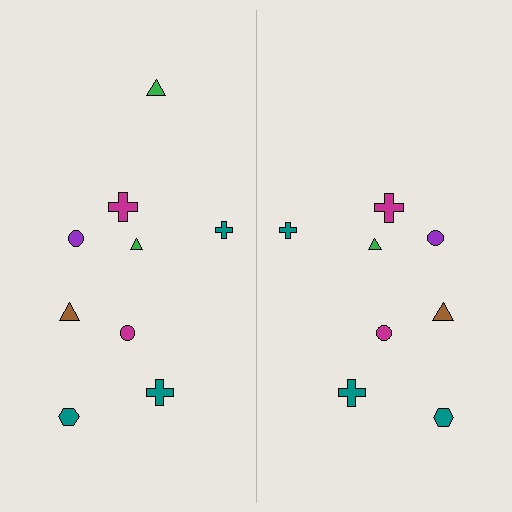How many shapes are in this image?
There are 17 shapes in this image.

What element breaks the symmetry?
A green triangle is missing from the right side.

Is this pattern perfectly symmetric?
No, the pattern is not perfectly symmetric. A green triangle is missing from the right side.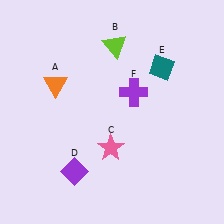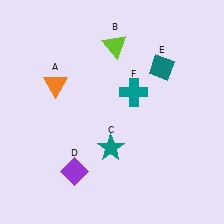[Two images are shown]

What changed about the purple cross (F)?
In Image 1, F is purple. In Image 2, it changed to teal.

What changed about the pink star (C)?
In Image 1, C is pink. In Image 2, it changed to teal.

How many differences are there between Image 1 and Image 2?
There are 2 differences between the two images.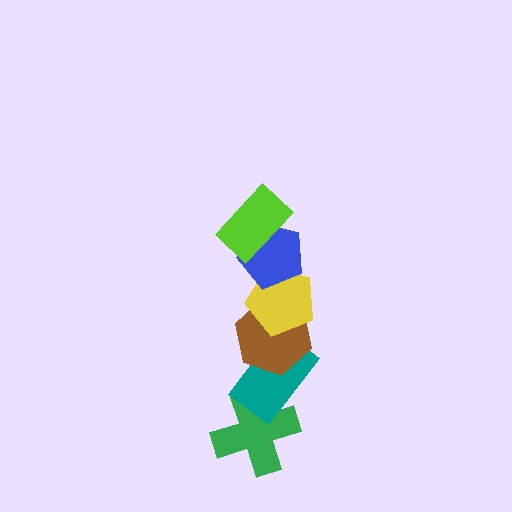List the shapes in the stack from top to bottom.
From top to bottom: the lime rectangle, the blue pentagon, the yellow pentagon, the brown hexagon, the teal rectangle, the green cross.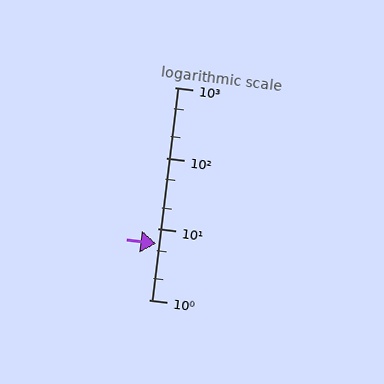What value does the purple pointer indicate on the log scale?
The pointer indicates approximately 6.1.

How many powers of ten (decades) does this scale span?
The scale spans 3 decades, from 1 to 1000.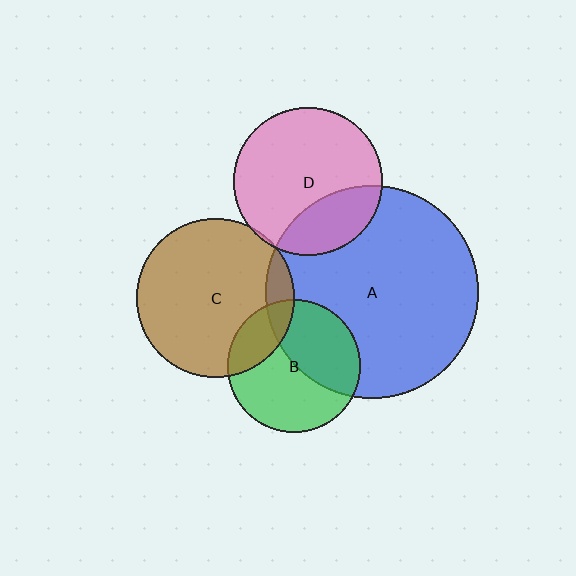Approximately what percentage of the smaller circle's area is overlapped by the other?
Approximately 40%.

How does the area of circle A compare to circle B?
Approximately 2.6 times.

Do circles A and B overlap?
Yes.